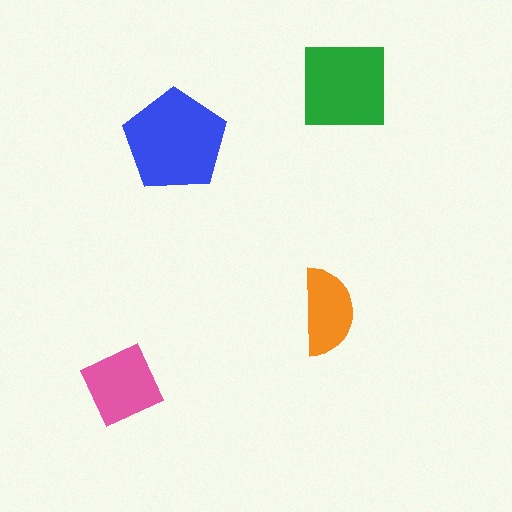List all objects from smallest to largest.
The orange semicircle, the pink diamond, the green square, the blue pentagon.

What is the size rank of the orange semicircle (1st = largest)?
4th.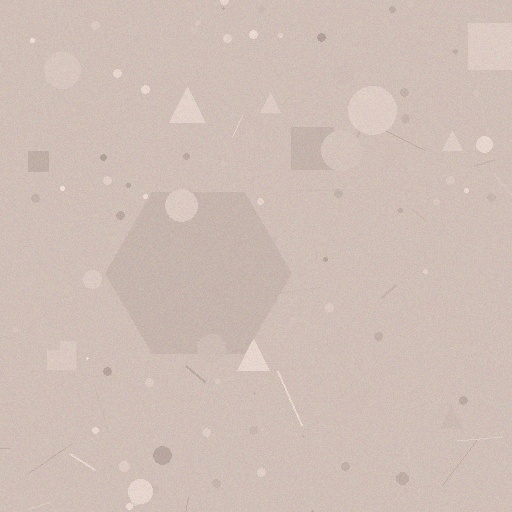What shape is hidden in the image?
A hexagon is hidden in the image.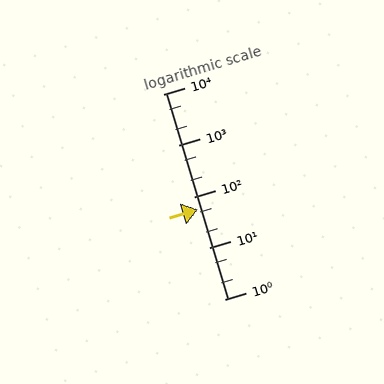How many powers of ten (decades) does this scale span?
The scale spans 4 decades, from 1 to 10000.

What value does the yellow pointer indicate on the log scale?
The pointer indicates approximately 57.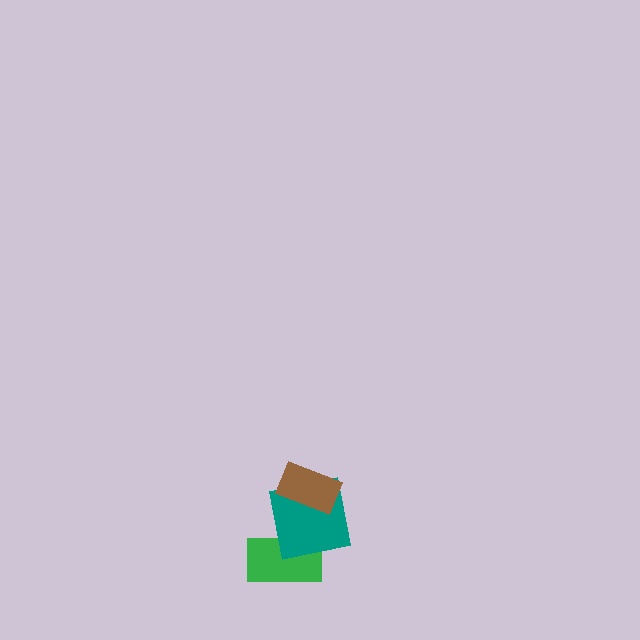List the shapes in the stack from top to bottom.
From top to bottom: the brown rectangle, the teal square, the green rectangle.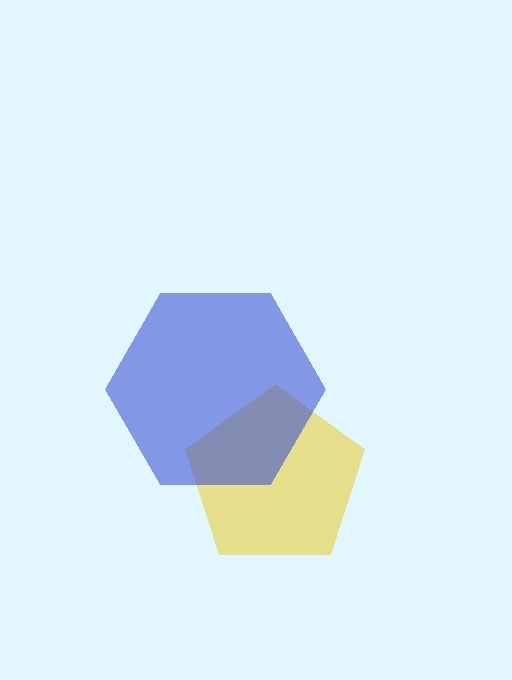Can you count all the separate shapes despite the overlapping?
Yes, there are 2 separate shapes.